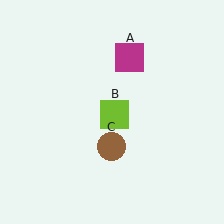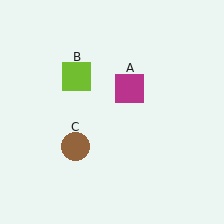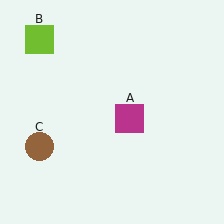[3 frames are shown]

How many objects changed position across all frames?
3 objects changed position: magenta square (object A), lime square (object B), brown circle (object C).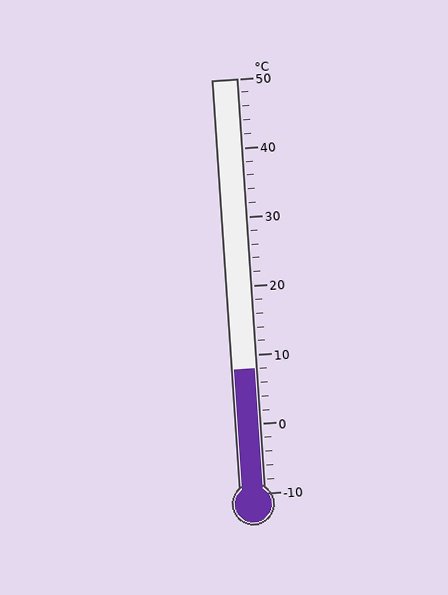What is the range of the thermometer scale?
The thermometer scale ranges from -10°C to 50°C.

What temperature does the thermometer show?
The thermometer shows approximately 8°C.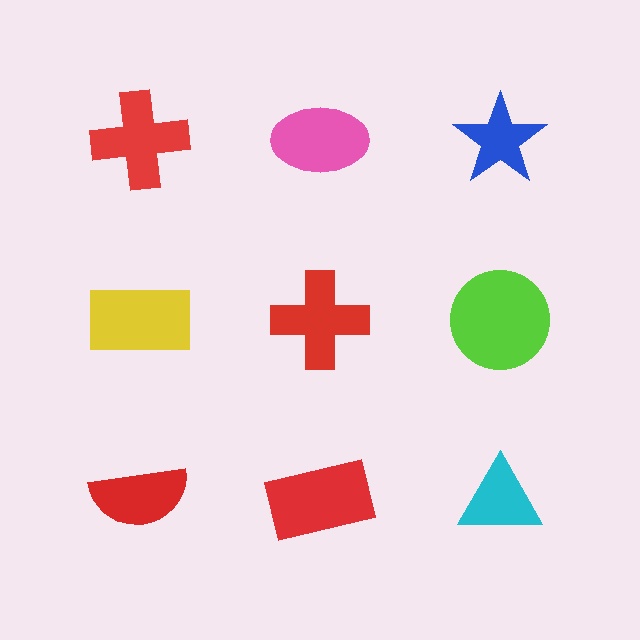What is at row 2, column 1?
A yellow rectangle.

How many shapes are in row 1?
3 shapes.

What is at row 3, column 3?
A cyan triangle.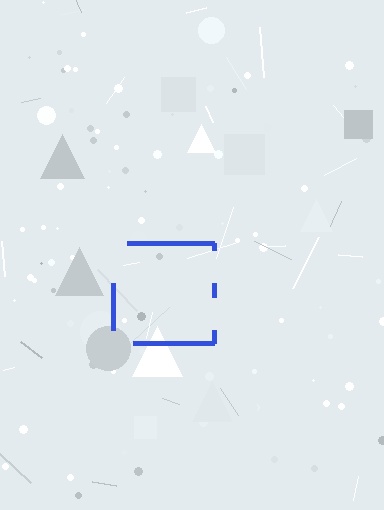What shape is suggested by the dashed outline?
The dashed outline suggests a square.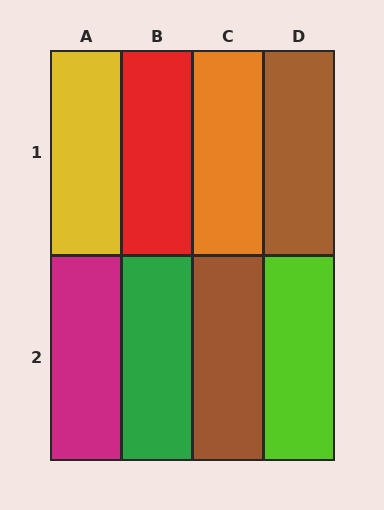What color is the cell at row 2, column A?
Magenta.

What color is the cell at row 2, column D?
Lime.